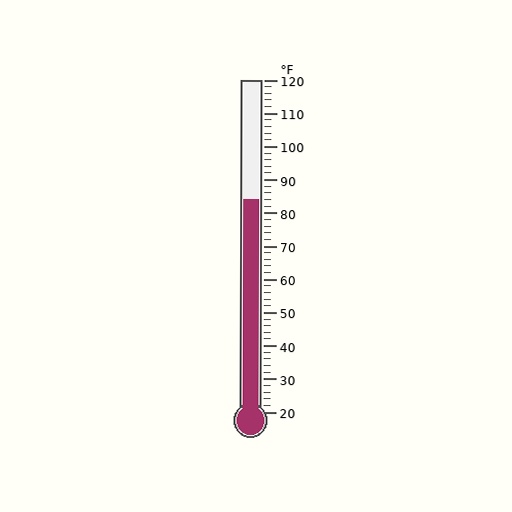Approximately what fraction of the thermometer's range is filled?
The thermometer is filled to approximately 65% of its range.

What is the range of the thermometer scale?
The thermometer scale ranges from 20°F to 120°F.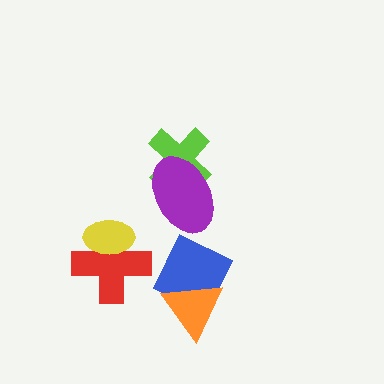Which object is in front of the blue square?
The orange triangle is in front of the blue square.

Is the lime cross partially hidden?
Yes, it is partially covered by another shape.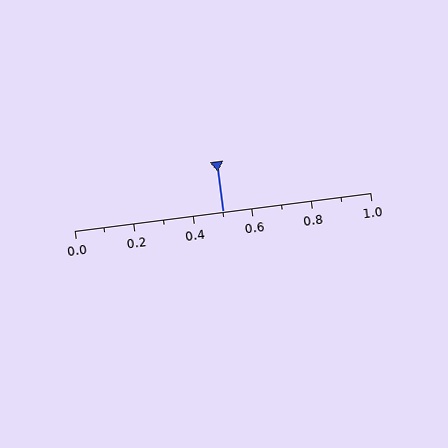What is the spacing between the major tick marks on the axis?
The major ticks are spaced 0.2 apart.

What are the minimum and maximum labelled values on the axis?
The axis runs from 0.0 to 1.0.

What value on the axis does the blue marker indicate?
The marker indicates approximately 0.5.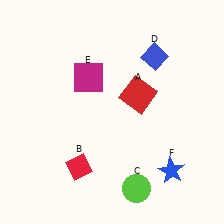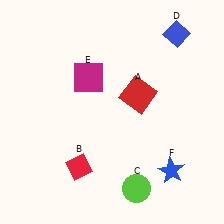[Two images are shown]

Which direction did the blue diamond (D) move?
The blue diamond (D) moved up.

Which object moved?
The blue diamond (D) moved up.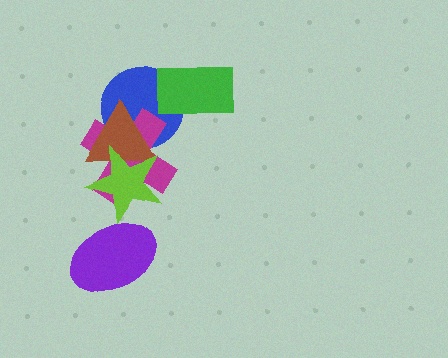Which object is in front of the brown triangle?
The lime star is in front of the brown triangle.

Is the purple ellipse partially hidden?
Yes, it is partially covered by another shape.